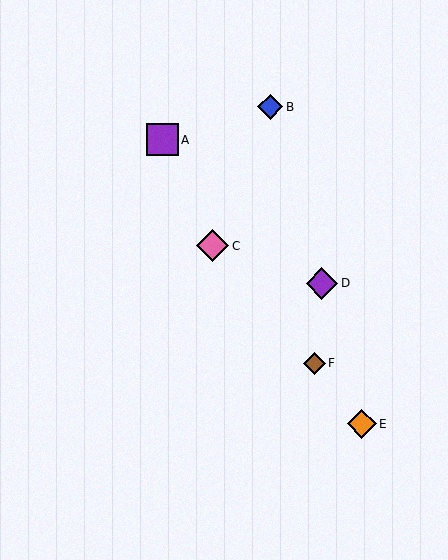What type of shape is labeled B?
Shape B is a blue diamond.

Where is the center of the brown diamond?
The center of the brown diamond is at (314, 363).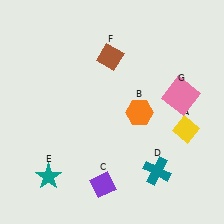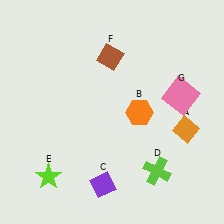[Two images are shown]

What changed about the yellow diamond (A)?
In Image 1, A is yellow. In Image 2, it changed to orange.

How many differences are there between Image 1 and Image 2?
There are 3 differences between the two images.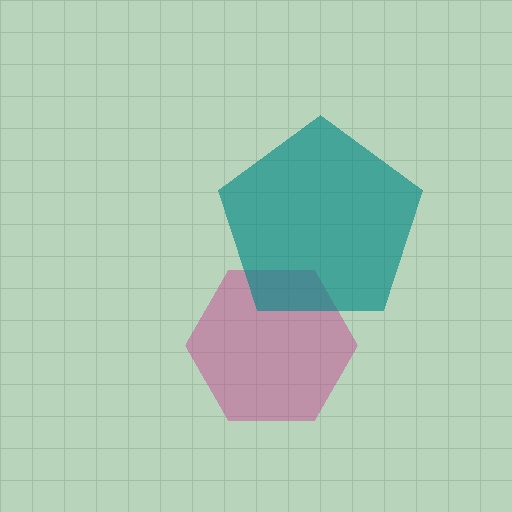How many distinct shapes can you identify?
There are 2 distinct shapes: a magenta hexagon, a teal pentagon.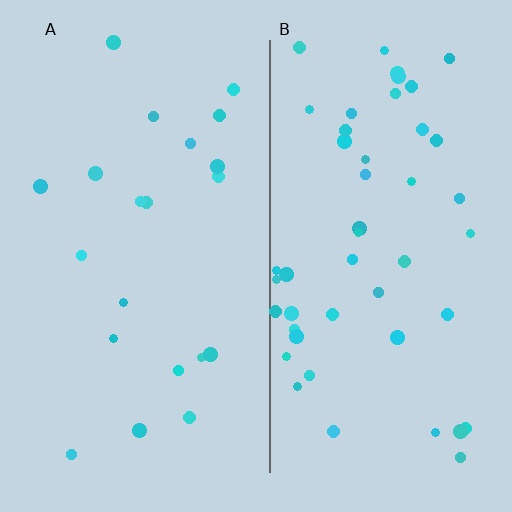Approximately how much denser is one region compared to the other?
Approximately 2.3× — region B over region A.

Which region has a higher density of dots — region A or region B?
B (the right).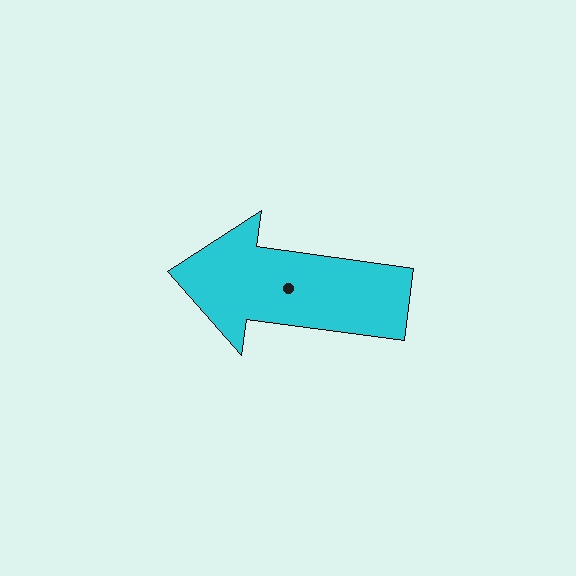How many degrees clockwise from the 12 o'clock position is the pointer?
Approximately 278 degrees.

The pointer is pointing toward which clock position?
Roughly 9 o'clock.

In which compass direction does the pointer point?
West.